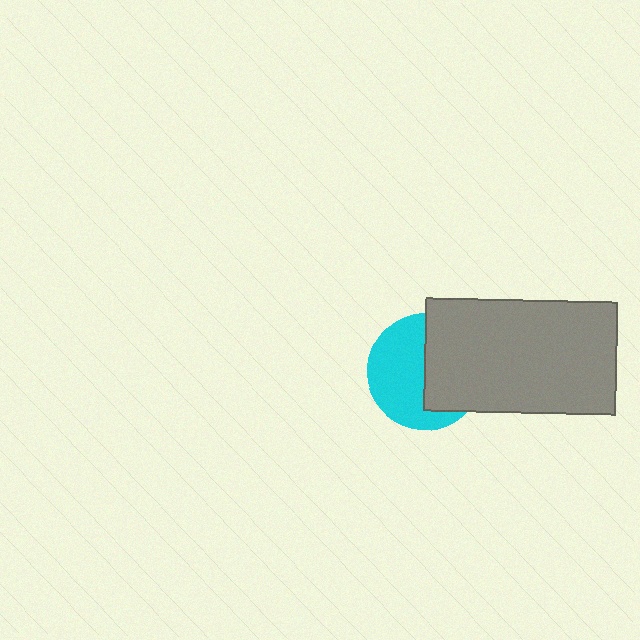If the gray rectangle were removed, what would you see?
You would see the complete cyan circle.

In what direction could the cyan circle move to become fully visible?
The cyan circle could move left. That would shift it out from behind the gray rectangle entirely.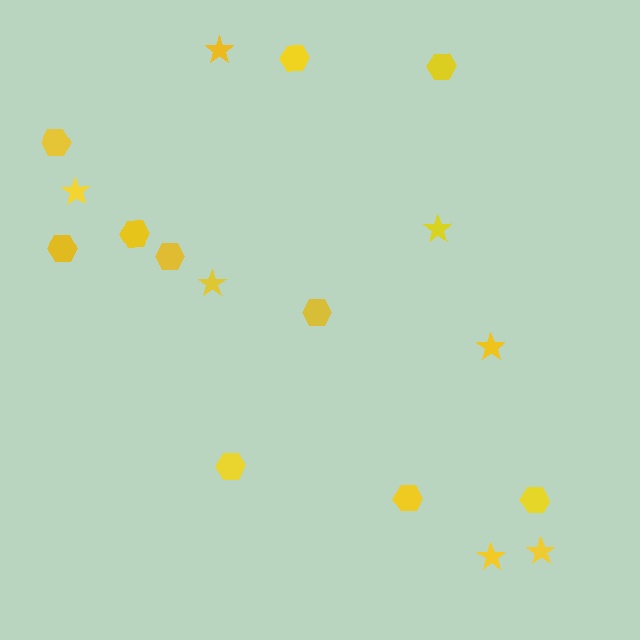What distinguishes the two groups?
There are 2 groups: one group of stars (7) and one group of hexagons (10).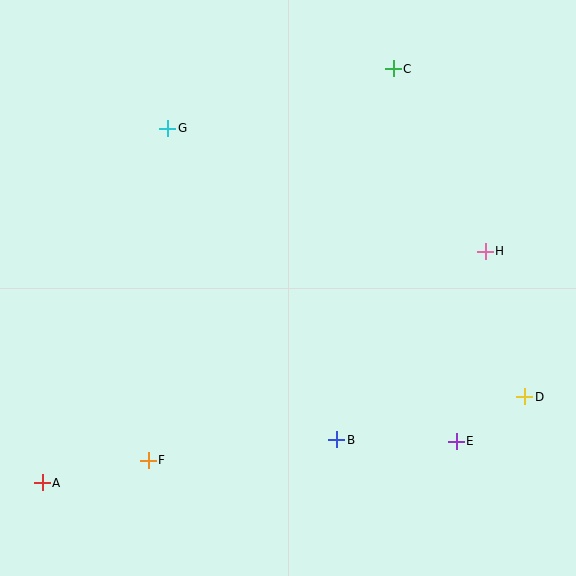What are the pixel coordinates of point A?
Point A is at (42, 483).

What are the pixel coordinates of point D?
Point D is at (525, 397).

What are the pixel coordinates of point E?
Point E is at (456, 441).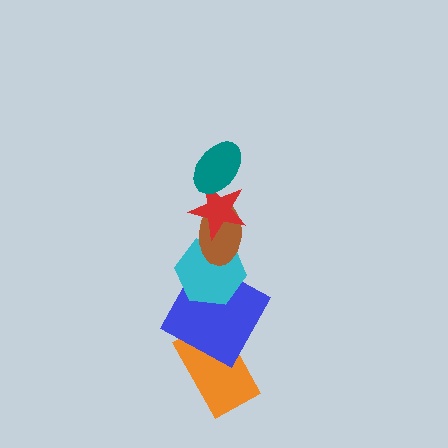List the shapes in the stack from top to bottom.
From top to bottom: the teal ellipse, the red star, the brown ellipse, the cyan hexagon, the blue square, the orange rectangle.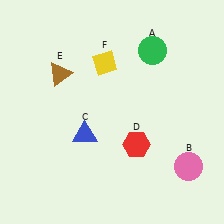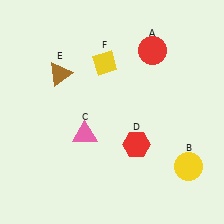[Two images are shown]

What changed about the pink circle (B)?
In Image 1, B is pink. In Image 2, it changed to yellow.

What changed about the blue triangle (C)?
In Image 1, C is blue. In Image 2, it changed to pink.